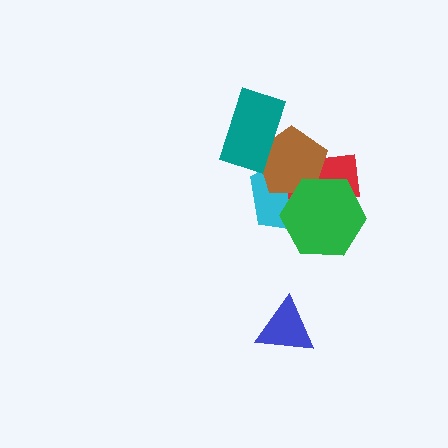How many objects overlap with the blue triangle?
0 objects overlap with the blue triangle.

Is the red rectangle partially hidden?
Yes, it is partially covered by another shape.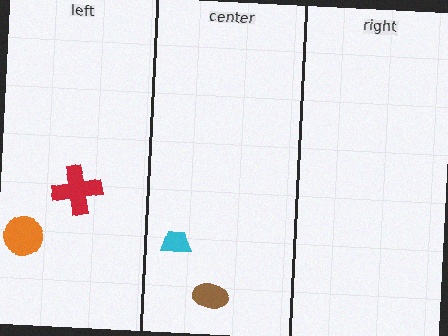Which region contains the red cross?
The left region.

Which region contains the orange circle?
The left region.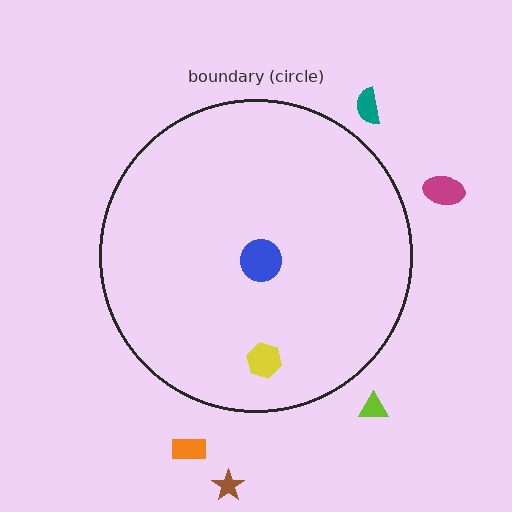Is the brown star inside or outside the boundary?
Outside.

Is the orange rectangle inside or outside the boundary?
Outside.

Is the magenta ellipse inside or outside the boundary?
Outside.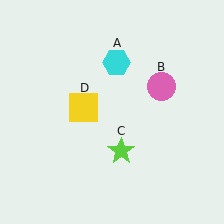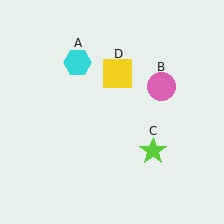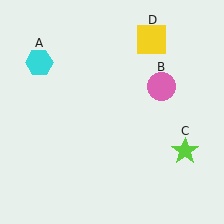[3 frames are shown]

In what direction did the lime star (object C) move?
The lime star (object C) moved right.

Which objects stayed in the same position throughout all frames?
Pink circle (object B) remained stationary.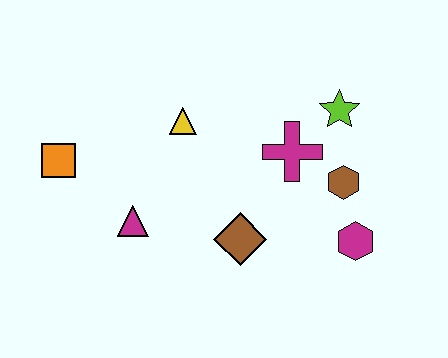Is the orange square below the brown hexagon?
No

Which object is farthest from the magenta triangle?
The lime star is farthest from the magenta triangle.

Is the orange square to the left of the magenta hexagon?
Yes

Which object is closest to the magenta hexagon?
The brown hexagon is closest to the magenta hexagon.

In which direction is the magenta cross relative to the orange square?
The magenta cross is to the right of the orange square.